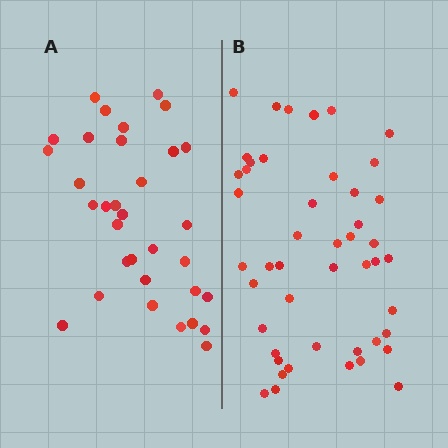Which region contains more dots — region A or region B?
Region B (the right region) has more dots.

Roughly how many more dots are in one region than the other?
Region B has approximately 15 more dots than region A.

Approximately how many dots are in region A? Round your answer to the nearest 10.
About 30 dots. (The exact count is 33, which rounds to 30.)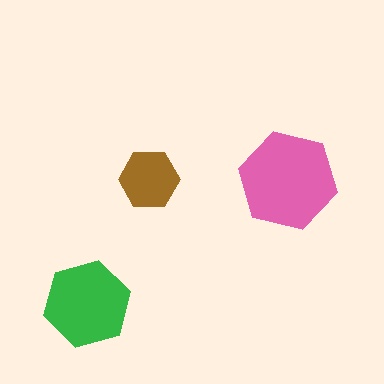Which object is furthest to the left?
The green hexagon is leftmost.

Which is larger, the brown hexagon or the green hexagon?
The green one.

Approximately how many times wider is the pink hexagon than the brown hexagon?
About 1.5 times wider.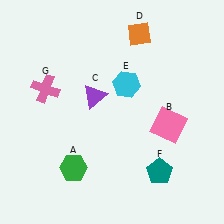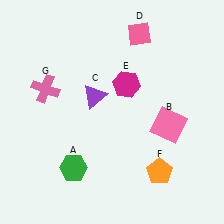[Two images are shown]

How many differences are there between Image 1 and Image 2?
There are 3 differences between the two images.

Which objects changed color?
D changed from orange to pink. E changed from cyan to magenta. F changed from teal to orange.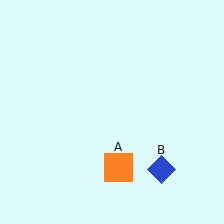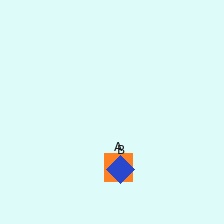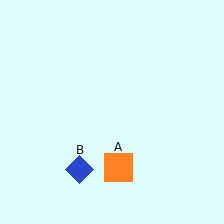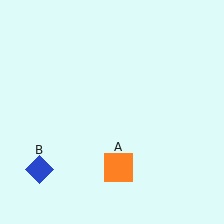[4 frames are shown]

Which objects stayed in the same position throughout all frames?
Orange square (object A) remained stationary.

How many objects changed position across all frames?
1 object changed position: blue diamond (object B).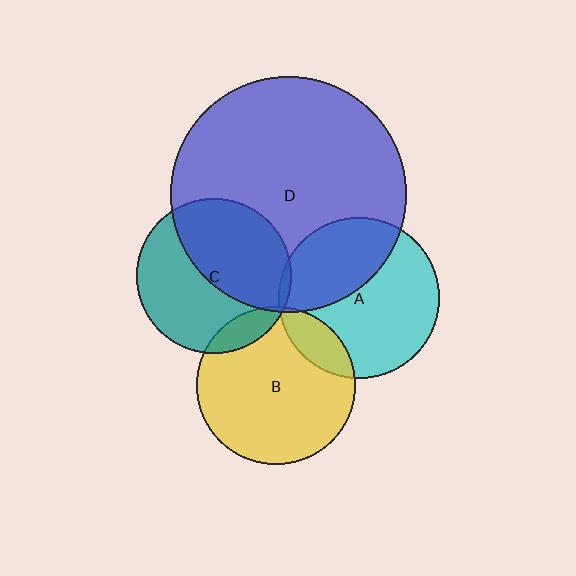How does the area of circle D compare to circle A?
Approximately 2.1 times.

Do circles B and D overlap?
Yes.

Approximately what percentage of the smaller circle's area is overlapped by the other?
Approximately 5%.